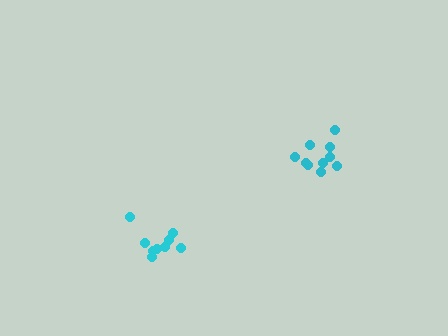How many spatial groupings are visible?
There are 2 spatial groupings.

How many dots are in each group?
Group 1: 9 dots, Group 2: 10 dots (19 total).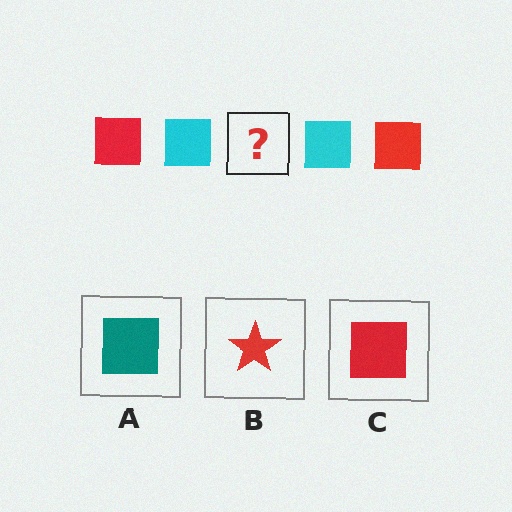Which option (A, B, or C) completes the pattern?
C.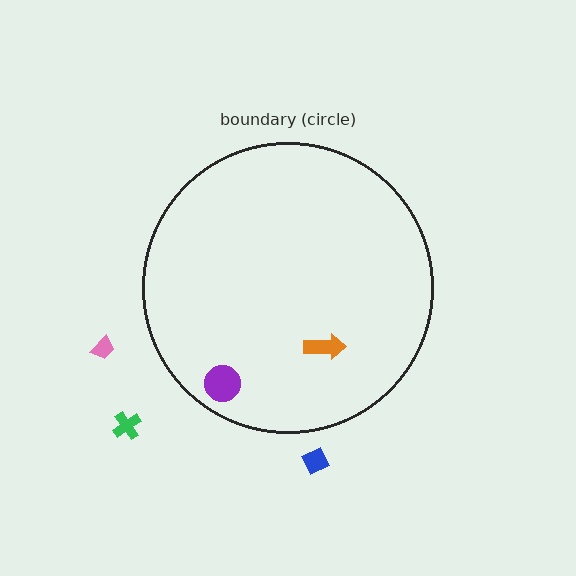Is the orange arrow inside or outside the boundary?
Inside.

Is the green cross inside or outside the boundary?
Outside.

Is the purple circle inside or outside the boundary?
Inside.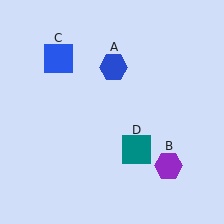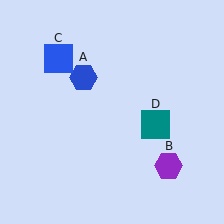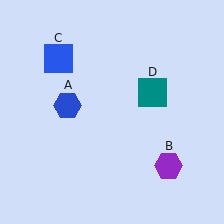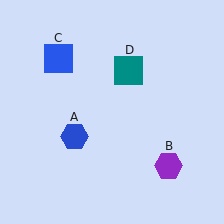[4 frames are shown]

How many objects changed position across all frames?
2 objects changed position: blue hexagon (object A), teal square (object D).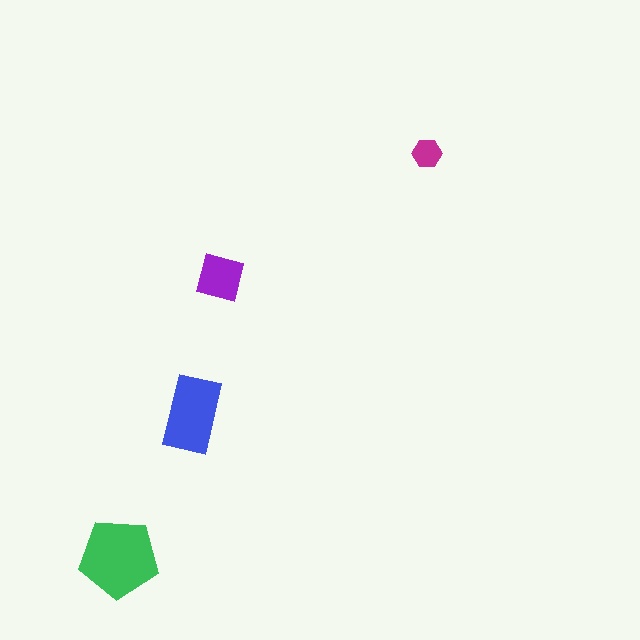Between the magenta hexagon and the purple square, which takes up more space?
The purple square.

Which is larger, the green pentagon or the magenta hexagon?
The green pentagon.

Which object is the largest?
The green pentagon.